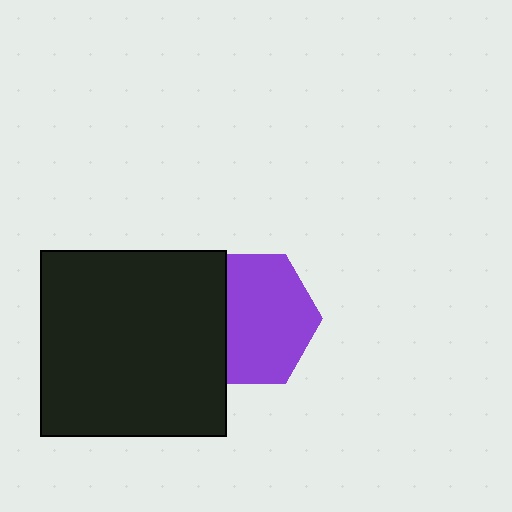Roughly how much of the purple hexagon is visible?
Most of it is visible (roughly 69%).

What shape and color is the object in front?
The object in front is a black square.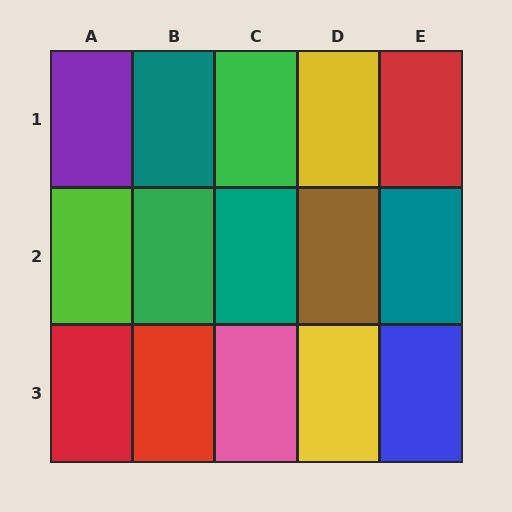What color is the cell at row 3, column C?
Pink.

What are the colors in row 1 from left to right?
Purple, teal, green, yellow, red.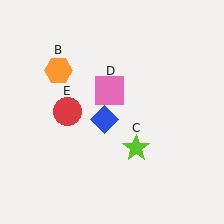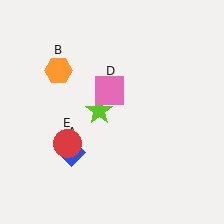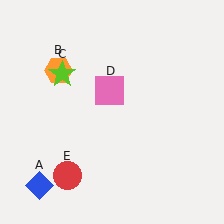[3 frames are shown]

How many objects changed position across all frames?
3 objects changed position: blue diamond (object A), lime star (object C), red circle (object E).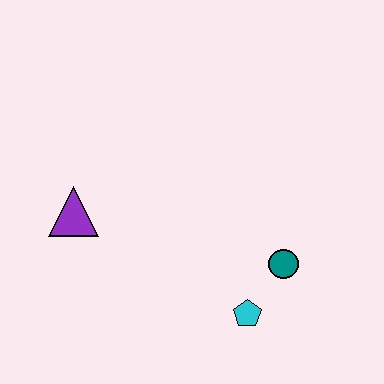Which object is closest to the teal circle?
The cyan pentagon is closest to the teal circle.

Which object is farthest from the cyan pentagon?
The purple triangle is farthest from the cyan pentagon.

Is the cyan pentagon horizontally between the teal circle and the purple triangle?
Yes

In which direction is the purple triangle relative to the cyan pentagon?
The purple triangle is to the left of the cyan pentagon.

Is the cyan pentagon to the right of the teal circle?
No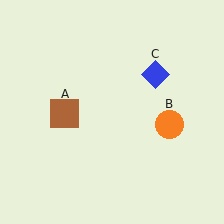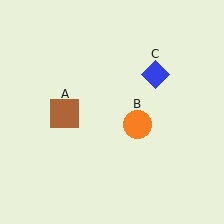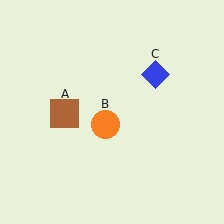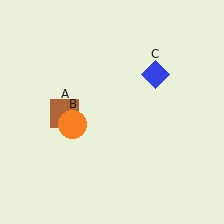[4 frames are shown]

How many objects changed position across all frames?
1 object changed position: orange circle (object B).